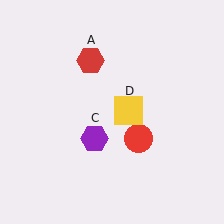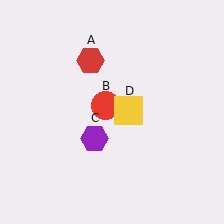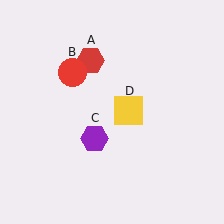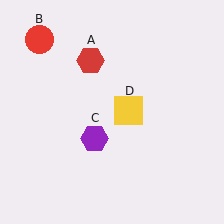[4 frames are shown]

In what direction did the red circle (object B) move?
The red circle (object B) moved up and to the left.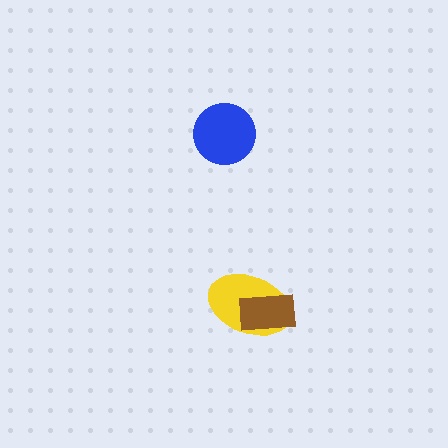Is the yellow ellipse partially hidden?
Yes, it is partially covered by another shape.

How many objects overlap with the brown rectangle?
1 object overlaps with the brown rectangle.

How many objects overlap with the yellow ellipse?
1 object overlaps with the yellow ellipse.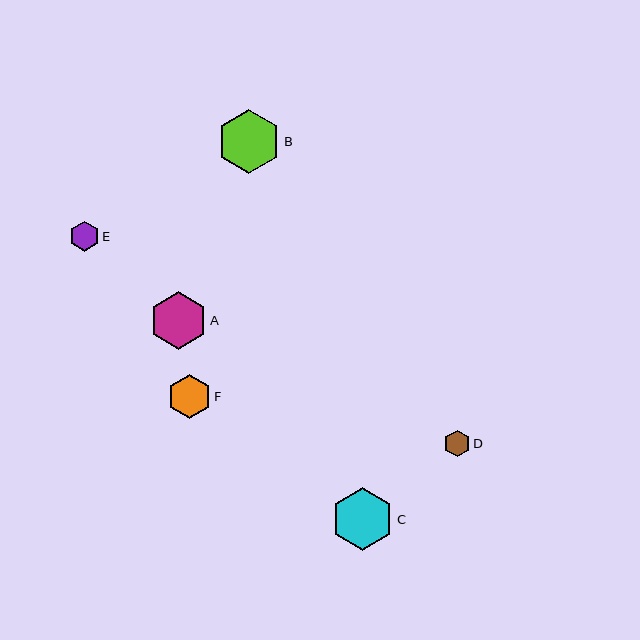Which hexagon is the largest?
Hexagon B is the largest with a size of approximately 64 pixels.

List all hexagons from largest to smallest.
From largest to smallest: B, C, A, F, E, D.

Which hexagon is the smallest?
Hexagon D is the smallest with a size of approximately 27 pixels.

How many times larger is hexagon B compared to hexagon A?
Hexagon B is approximately 1.1 times the size of hexagon A.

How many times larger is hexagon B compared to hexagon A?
Hexagon B is approximately 1.1 times the size of hexagon A.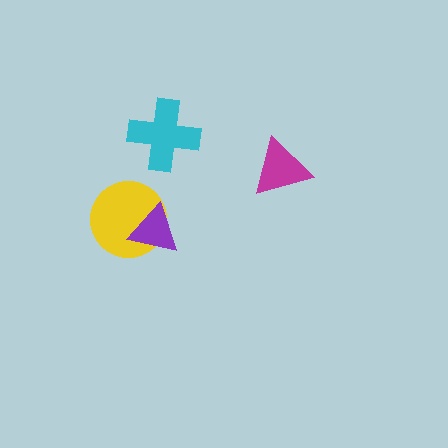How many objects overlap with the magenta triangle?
0 objects overlap with the magenta triangle.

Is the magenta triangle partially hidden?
No, no other shape covers it.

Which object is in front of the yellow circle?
The purple triangle is in front of the yellow circle.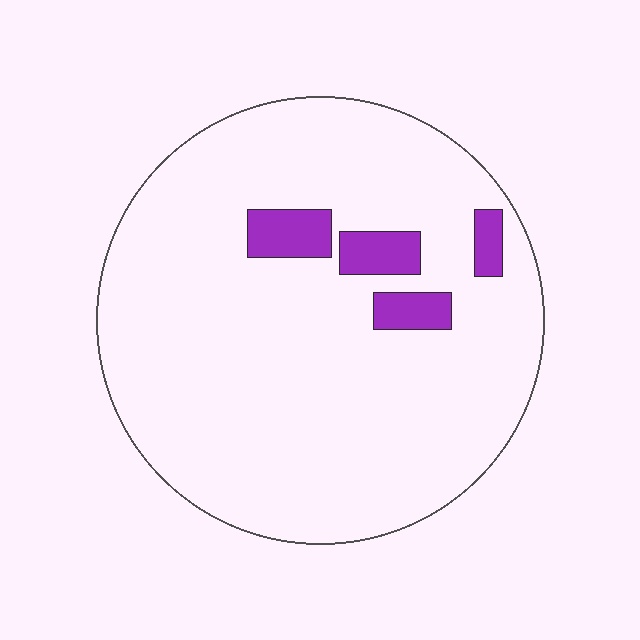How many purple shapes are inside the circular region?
4.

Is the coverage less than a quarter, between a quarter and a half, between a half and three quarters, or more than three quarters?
Less than a quarter.